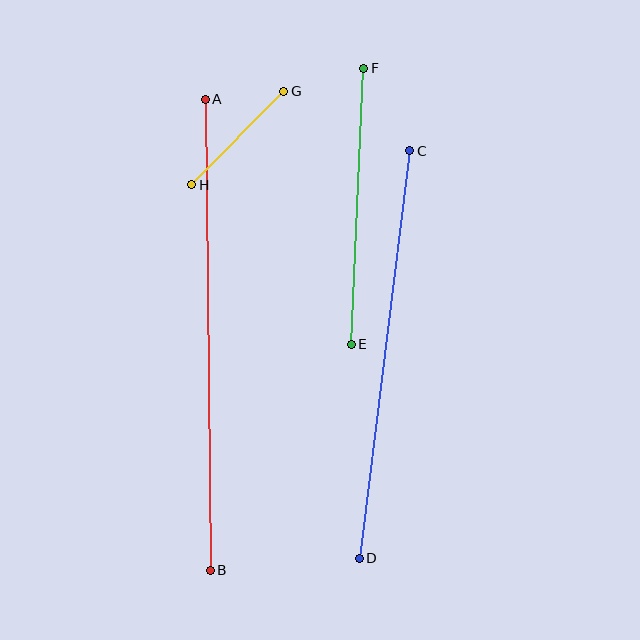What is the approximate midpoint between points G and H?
The midpoint is at approximately (238, 138) pixels.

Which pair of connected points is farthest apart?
Points A and B are farthest apart.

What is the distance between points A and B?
The distance is approximately 471 pixels.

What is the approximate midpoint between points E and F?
The midpoint is at approximately (357, 206) pixels.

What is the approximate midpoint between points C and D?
The midpoint is at approximately (385, 355) pixels.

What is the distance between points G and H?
The distance is approximately 131 pixels.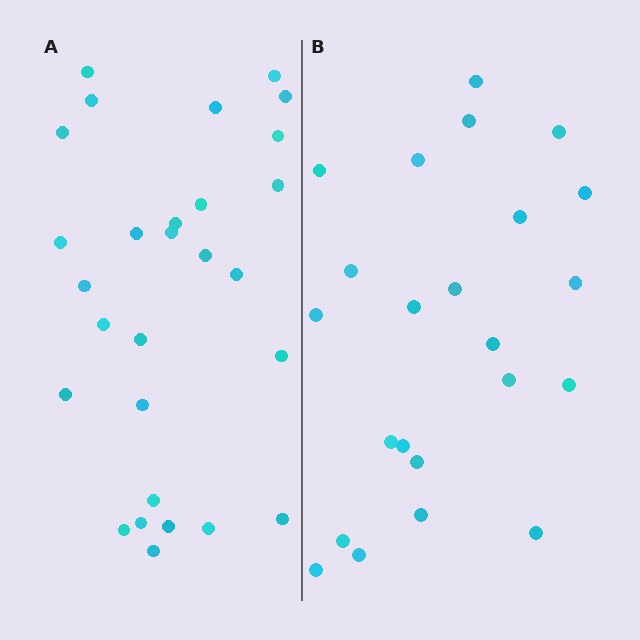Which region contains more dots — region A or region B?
Region A (the left region) has more dots.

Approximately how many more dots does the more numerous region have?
Region A has about 5 more dots than region B.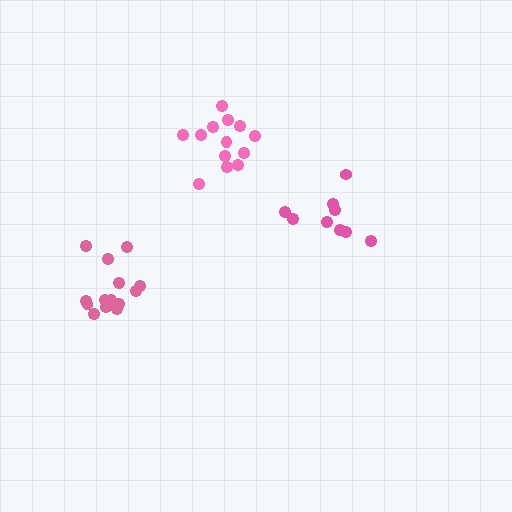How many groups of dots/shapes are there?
There are 3 groups.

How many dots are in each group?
Group 1: 14 dots, Group 2: 9 dots, Group 3: 13 dots (36 total).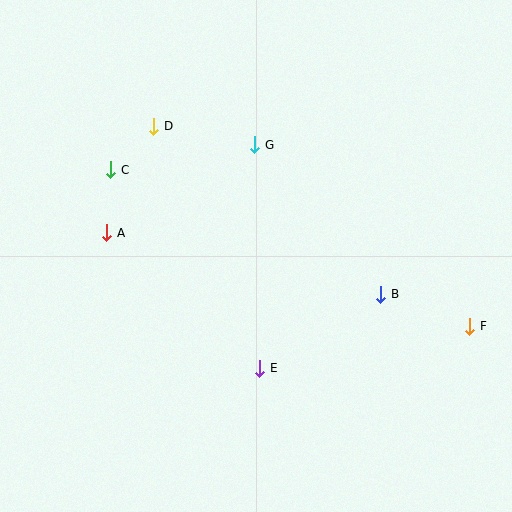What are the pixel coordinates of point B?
Point B is at (381, 294).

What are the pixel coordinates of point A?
Point A is at (107, 233).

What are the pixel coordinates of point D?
Point D is at (154, 126).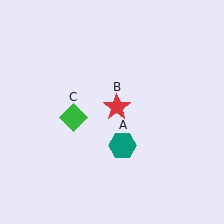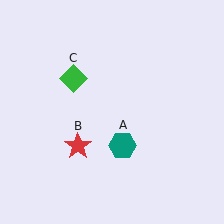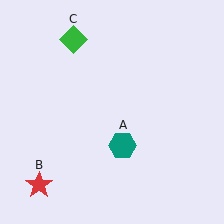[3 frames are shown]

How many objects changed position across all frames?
2 objects changed position: red star (object B), green diamond (object C).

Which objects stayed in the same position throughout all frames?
Teal hexagon (object A) remained stationary.